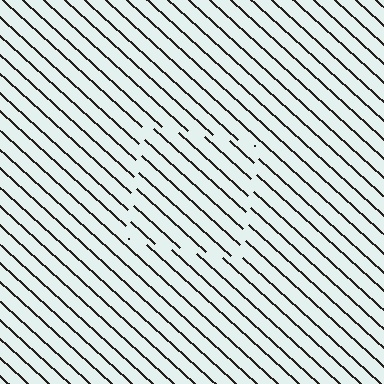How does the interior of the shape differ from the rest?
The interior of the shape contains the same grating, shifted by half a period — the contour is defined by the phase discontinuity where line-ends from the inner and outer gratings abut.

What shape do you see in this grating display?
An illusory square. The interior of the shape contains the same grating, shifted by half a period — the contour is defined by the phase discontinuity where line-ends from the inner and outer gratings abut.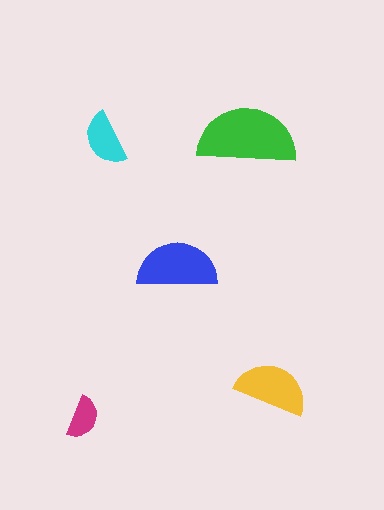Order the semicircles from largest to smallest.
the green one, the blue one, the yellow one, the cyan one, the magenta one.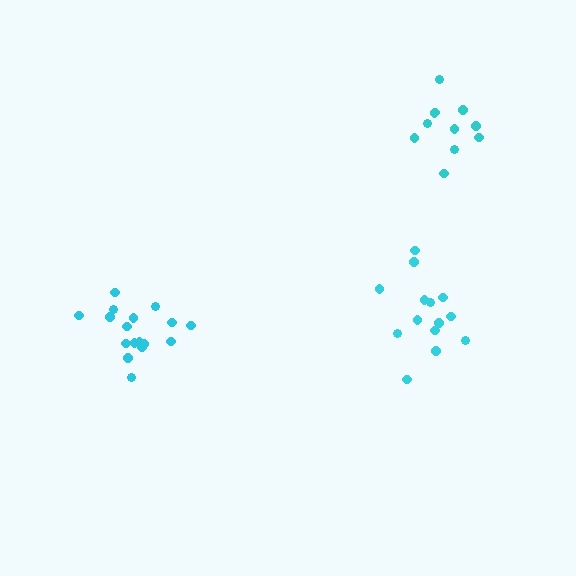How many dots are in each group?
Group 1: 14 dots, Group 2: 17 dots, Group 3: 11 dots (42 total).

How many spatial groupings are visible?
There are 3 spatial groupings.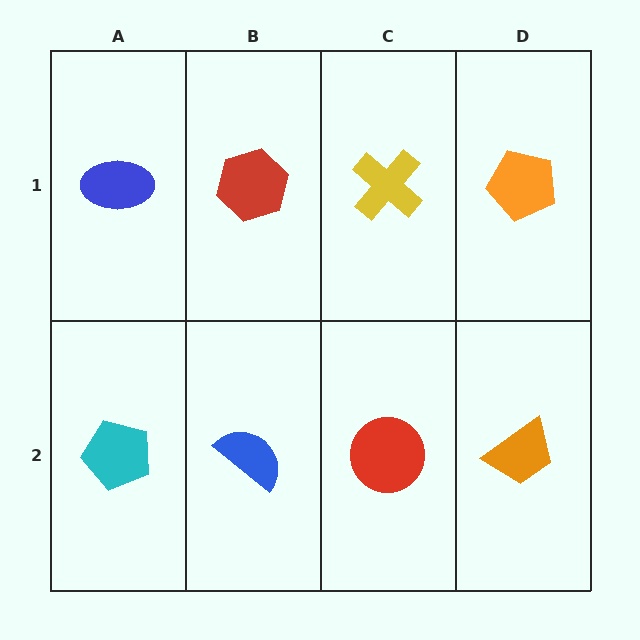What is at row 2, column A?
A cyan pentagon.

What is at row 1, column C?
A yellow cross.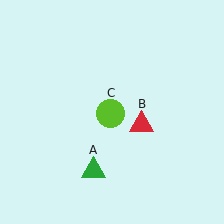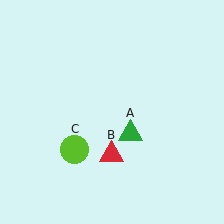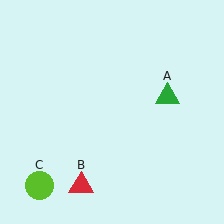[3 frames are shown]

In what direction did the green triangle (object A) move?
The green triangle (object A) moved up and to the right.